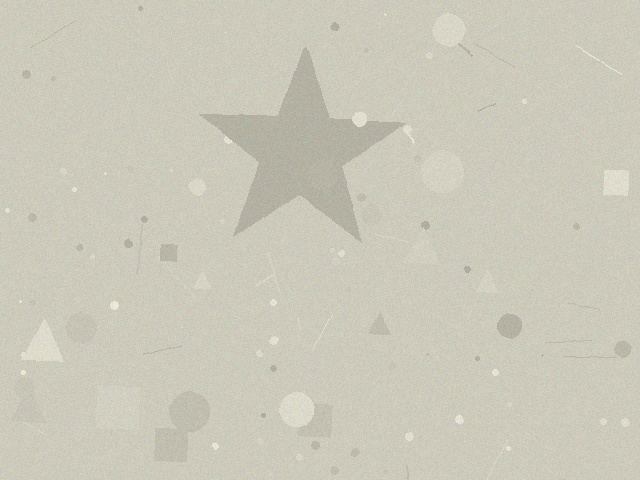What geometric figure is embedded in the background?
A star is embedded in the background.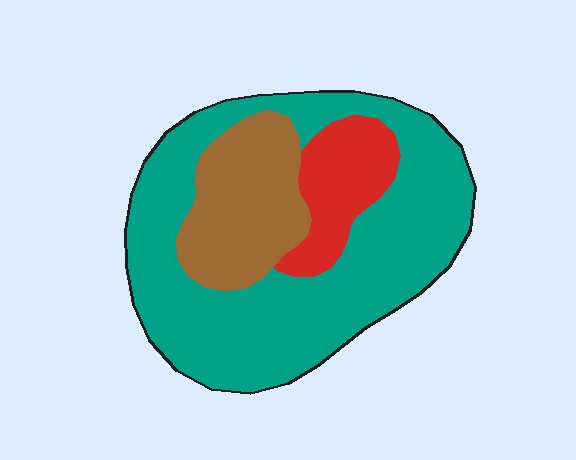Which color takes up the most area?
Teal, at roughly 65%.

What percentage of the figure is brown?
Brown takes up about one fifth (1/5) of the figure.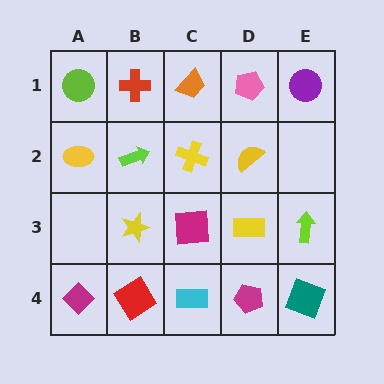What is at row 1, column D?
A pink pentagon.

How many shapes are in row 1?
5 shapes.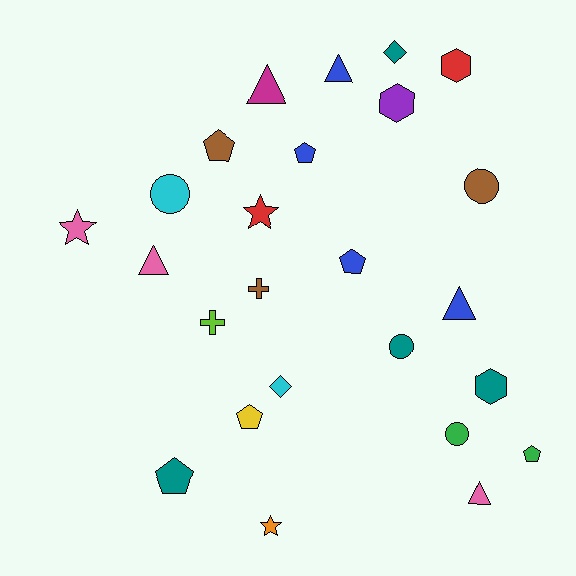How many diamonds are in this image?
There are 2 diamonds.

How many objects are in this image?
There are 25 objects.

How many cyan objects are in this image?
There are 2 cyan objects.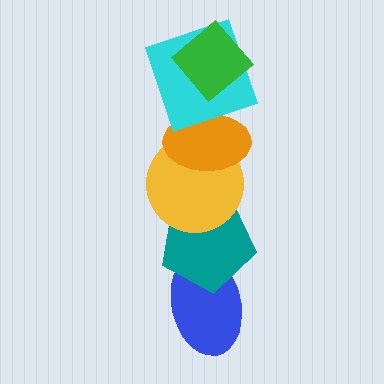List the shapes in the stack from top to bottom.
From top to bottom: the green diamond, the cyan square, the orange ellipse, the yellow circle, the teal pentagon, the blue ellipse.